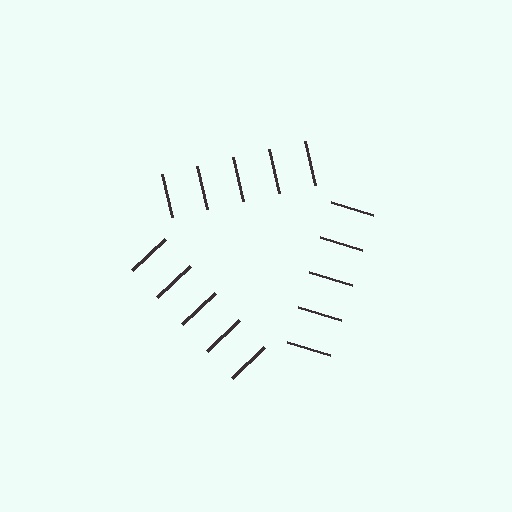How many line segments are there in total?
15 — 5 along each of the 3 edges.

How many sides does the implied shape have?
3 sides — the line-ends trace a triangle.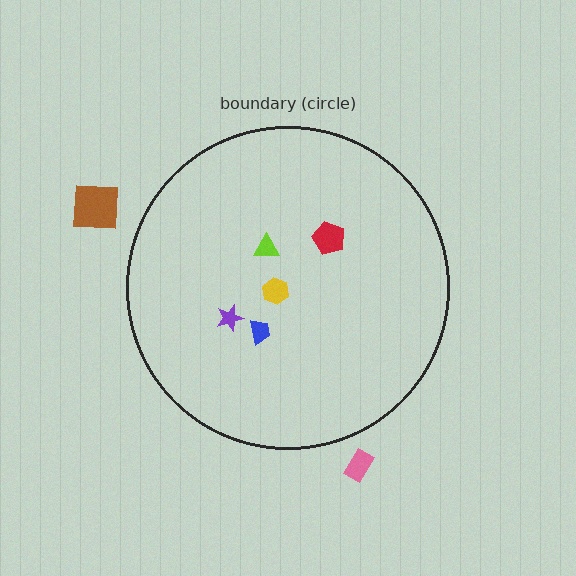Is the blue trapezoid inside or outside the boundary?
Inside.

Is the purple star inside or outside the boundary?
Inside.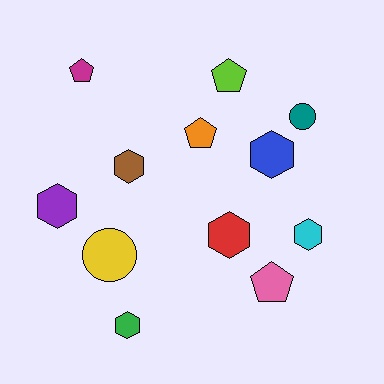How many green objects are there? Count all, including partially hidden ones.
There is 1 green object.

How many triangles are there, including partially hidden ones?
There are no triangles.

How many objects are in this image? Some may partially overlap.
There are 12 objects.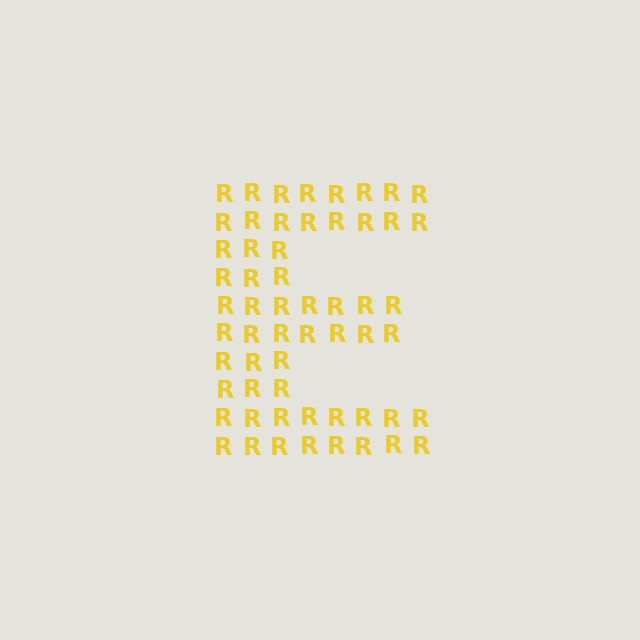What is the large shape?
The large shape is the letter E.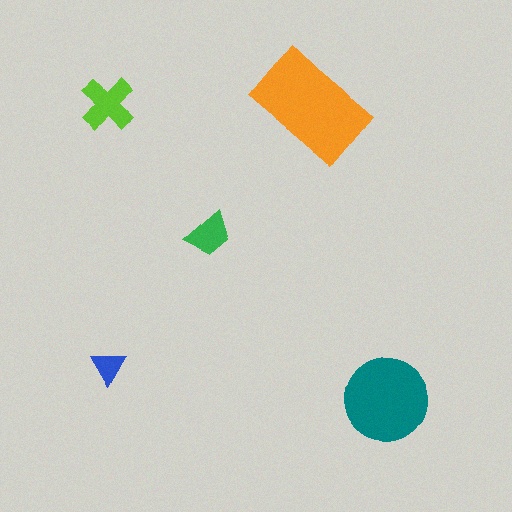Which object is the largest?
The orange rectangle.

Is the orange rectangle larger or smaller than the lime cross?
Larger.